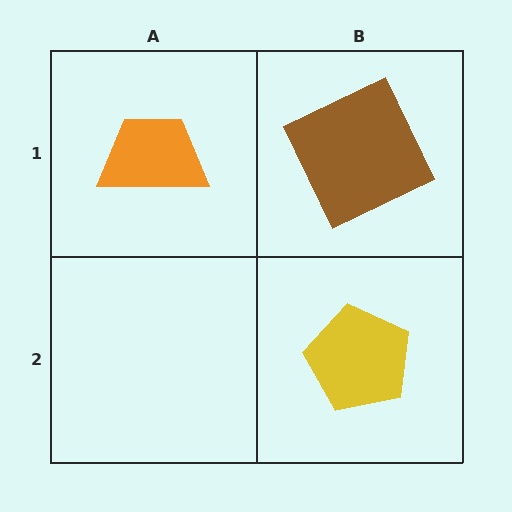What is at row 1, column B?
A brown square.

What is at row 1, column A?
An orange trapezoid.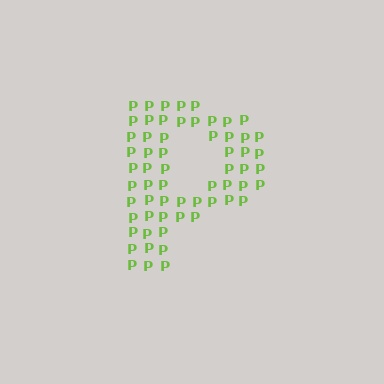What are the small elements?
The small elements are letter P's.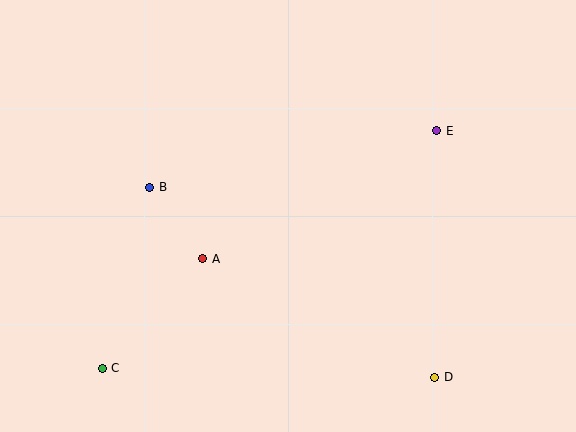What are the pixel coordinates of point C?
Point C is at (102, 368).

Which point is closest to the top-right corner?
Point E is closest to the top-right corner.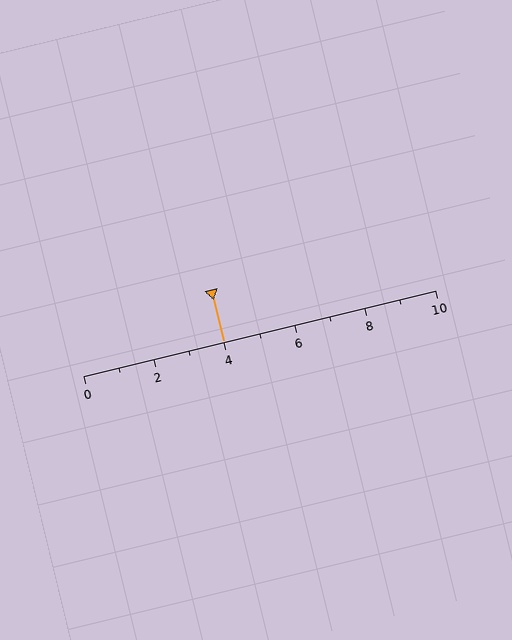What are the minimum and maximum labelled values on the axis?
The axis runs from 0 to 10.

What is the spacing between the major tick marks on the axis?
The major ticks are spaced 2 apart.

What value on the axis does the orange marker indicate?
The marker indicates approximately 4.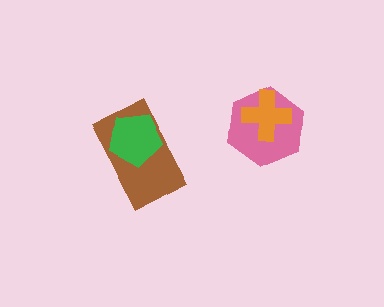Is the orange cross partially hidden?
No, no other shape covers it.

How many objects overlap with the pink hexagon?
1 object overlaps with the pink hexagon.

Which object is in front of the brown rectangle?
The green pentagon is in front of the brown rectangle.